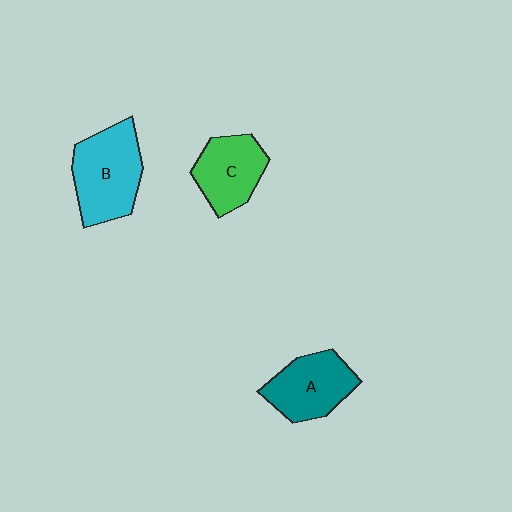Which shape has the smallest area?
Shape C (green).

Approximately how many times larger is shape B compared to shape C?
Approximately 1.3 times.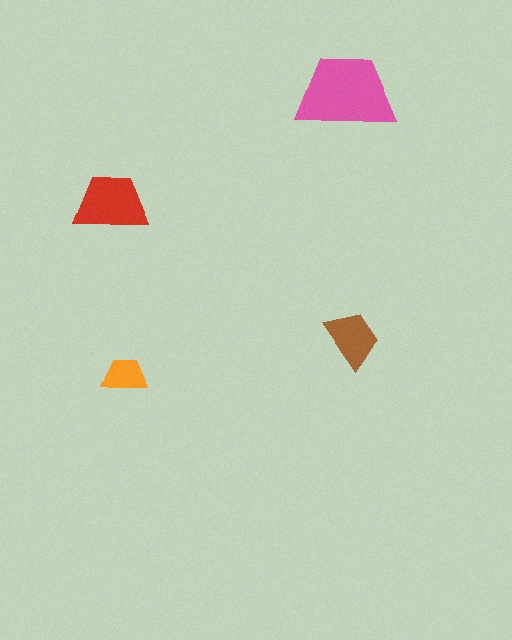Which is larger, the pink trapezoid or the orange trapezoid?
The pink one.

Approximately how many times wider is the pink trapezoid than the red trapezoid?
About 1.5 times wider.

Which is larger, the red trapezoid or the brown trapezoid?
The red one.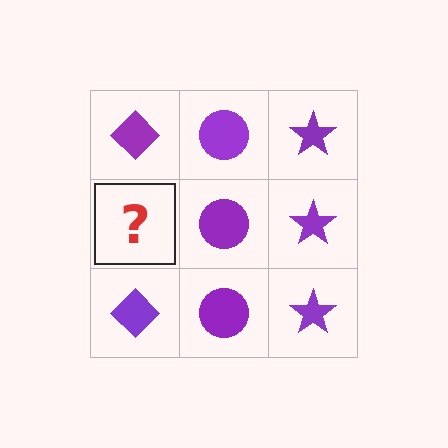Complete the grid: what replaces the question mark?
The question mark should be replaced with a purple diamond.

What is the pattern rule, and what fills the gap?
The rule is that each column has a consistent shape. The gap should be filled with a purple diamond.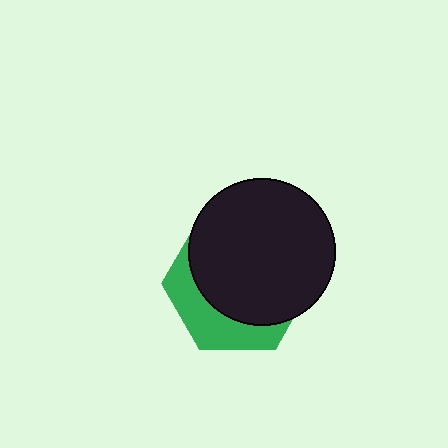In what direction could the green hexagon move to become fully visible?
The green hexagon could move down. That would shift it out from behind the black circle entirely.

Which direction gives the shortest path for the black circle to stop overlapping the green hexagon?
Moving up gives the shortest separation.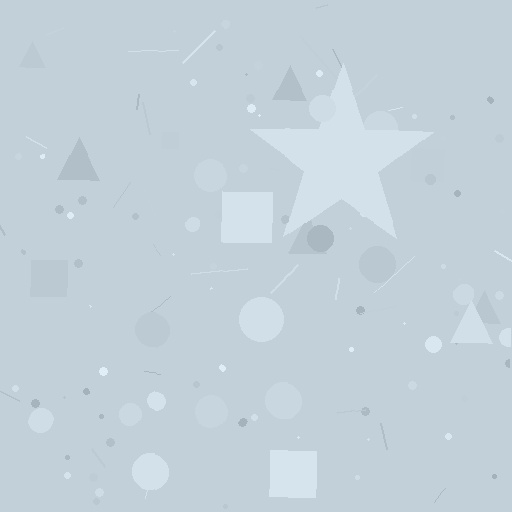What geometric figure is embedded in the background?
A star is embedded in the background.